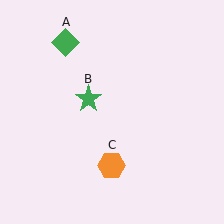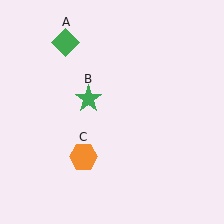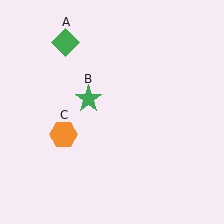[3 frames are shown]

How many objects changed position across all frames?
1 object changed position: orange hexagon (object C).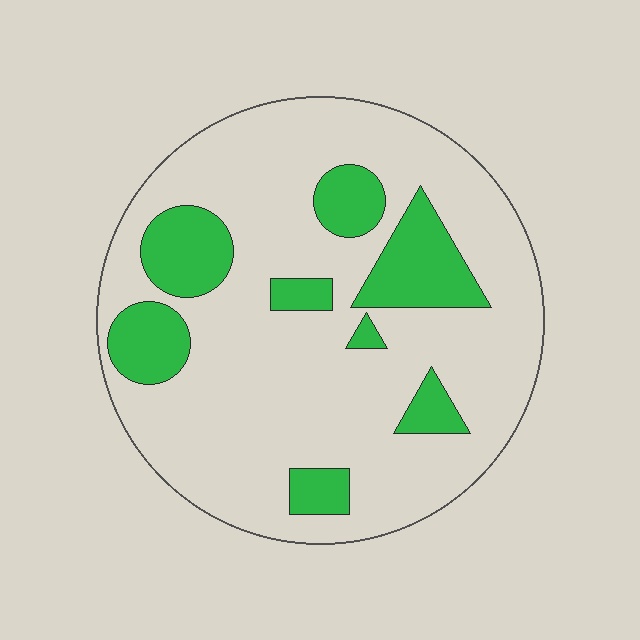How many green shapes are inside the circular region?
8.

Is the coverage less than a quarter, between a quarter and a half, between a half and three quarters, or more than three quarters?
Less than a quarter.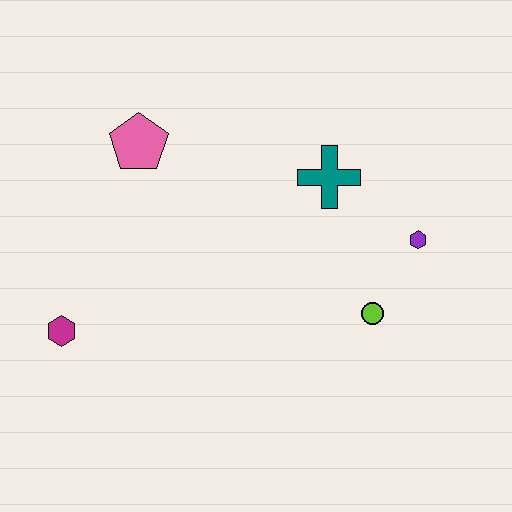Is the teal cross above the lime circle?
Yes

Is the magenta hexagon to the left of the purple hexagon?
Yes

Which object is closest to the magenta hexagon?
The pink pentagon is closest to the magenta hexagon.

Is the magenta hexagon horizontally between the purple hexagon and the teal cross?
No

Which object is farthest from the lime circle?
The magenta hexagon is farthest from the lime circle.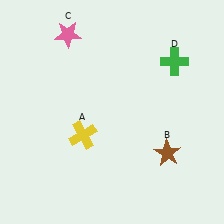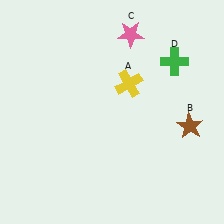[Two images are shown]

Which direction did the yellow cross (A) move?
The yellow cross (A) moved up.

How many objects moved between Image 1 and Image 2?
3 objects moved between the two images.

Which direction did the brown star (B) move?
The brown star (B) moved up.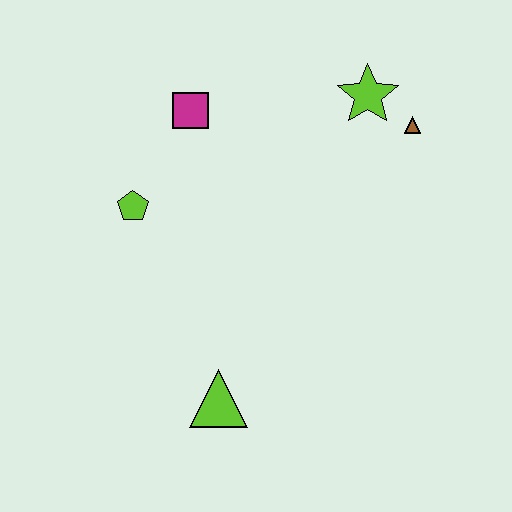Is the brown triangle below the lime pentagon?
No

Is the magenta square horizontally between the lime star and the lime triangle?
No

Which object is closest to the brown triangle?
The lime star is closest to the brown triangle.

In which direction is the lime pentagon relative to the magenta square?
The lime pentagon is below the magenta square.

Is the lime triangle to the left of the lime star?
Yes